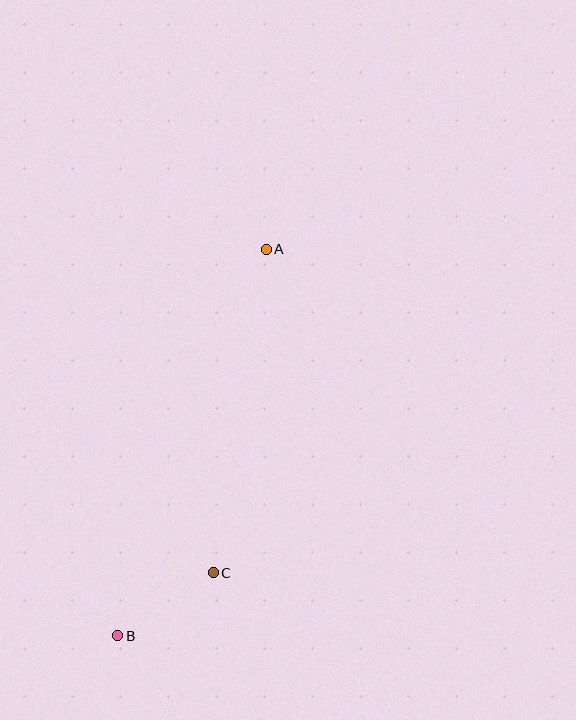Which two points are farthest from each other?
Points A and B are farthest from each other.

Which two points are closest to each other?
Points B and C are closest to each other.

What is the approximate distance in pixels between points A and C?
The distance between A and C is approximately 328 pixels.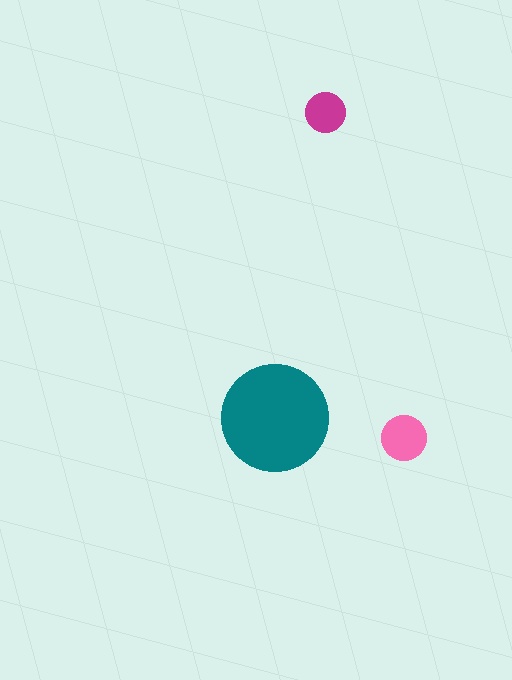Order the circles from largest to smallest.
the teal one, the pink one, the magenta one.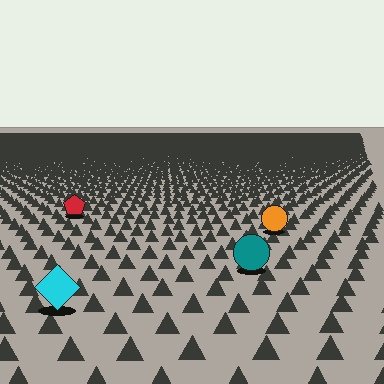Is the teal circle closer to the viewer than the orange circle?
Yes. The teal circle is closer — you can tell from the texture gradient: the ground texture is coarser near it.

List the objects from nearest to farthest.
From nearest to farthest: the cyan diamond, the teal circle, the orange circle, the red pentagon.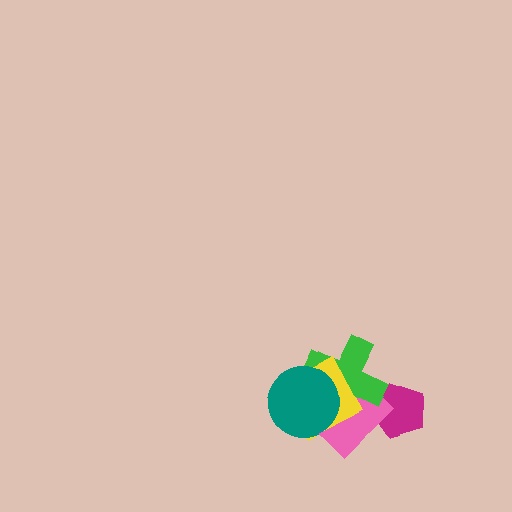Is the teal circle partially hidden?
No, no other shape covers it.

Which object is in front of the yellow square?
The teal circle is in front of the yellow square.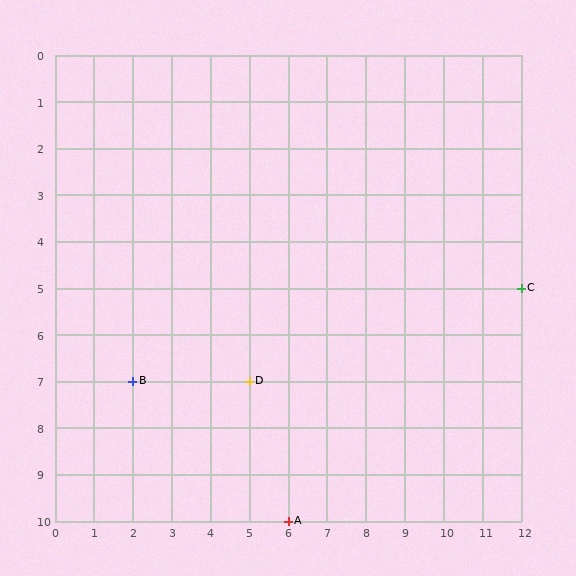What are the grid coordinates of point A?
Point A is at grid coordinates (6, 10).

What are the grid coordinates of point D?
Point D is at grid coordinates (5, 7).